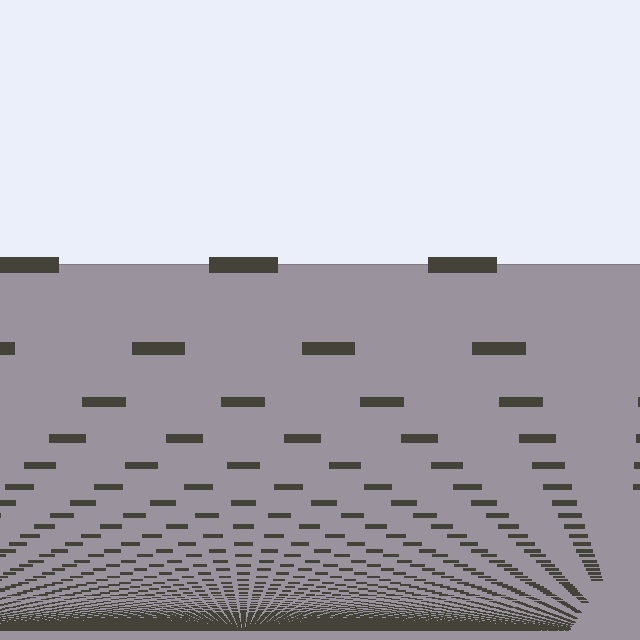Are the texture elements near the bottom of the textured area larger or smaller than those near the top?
Smaller. The gradient is inverted — elements near the bottom are smaller and denser.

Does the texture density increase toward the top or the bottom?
Density increases toward the bottom.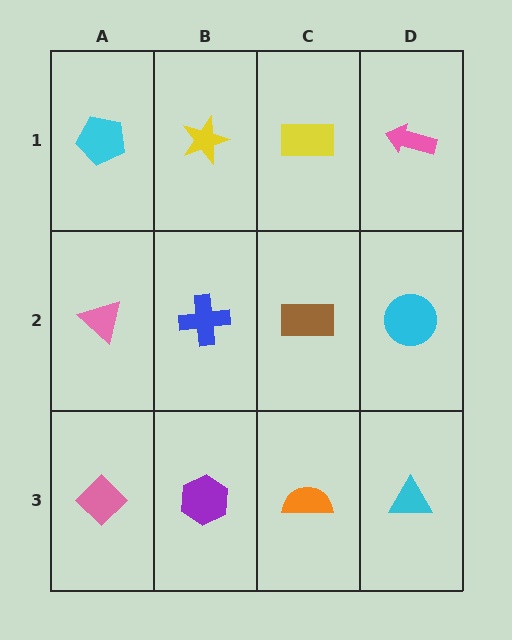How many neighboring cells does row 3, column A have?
2.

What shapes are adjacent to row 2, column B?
A yellow star (row 1, column B), a purple hexagon (row 3, column B), a pink triangle (row 2, column A), a brown rectangle (row 2, column C).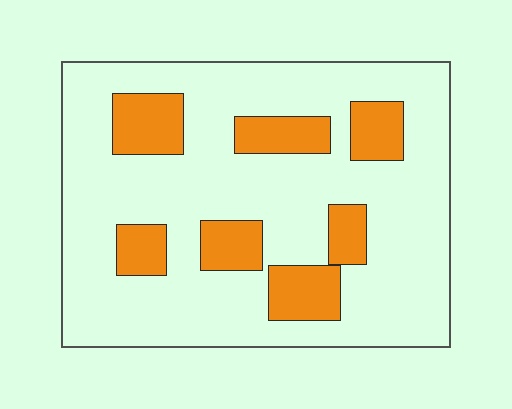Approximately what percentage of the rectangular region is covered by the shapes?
Approximately 20%.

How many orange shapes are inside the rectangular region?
7.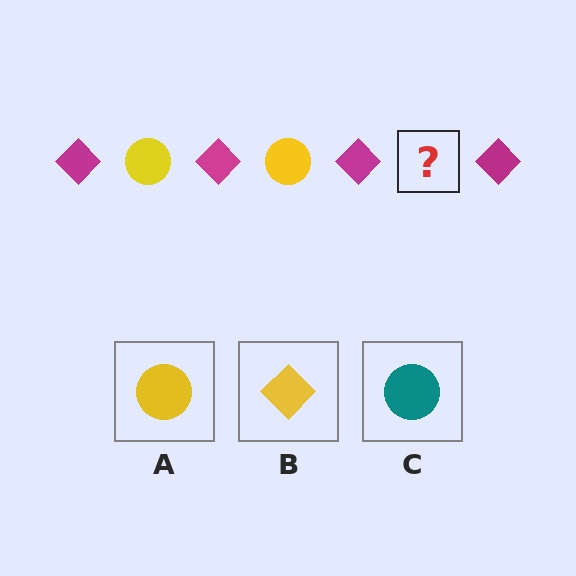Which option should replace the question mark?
Option A.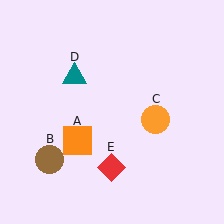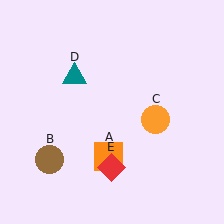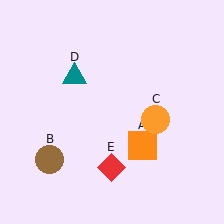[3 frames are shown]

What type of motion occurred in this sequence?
The orange square (object A) rotated counterclockwise around the center of the scene.